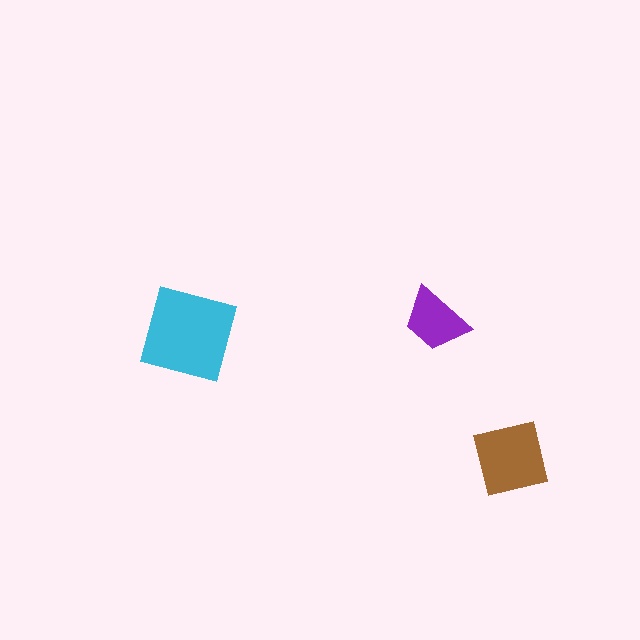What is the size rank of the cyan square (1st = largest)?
1st.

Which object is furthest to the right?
The brown square is rightmost.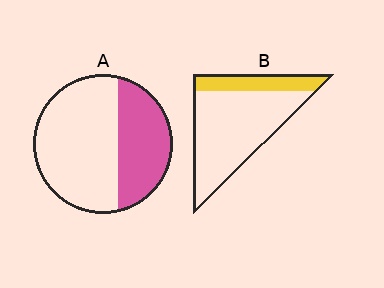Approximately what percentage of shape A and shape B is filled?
A is approximately 35% and B is approximately 25%.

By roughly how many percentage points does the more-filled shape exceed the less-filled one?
By roughly 15 percentage points (A over B).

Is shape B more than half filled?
No.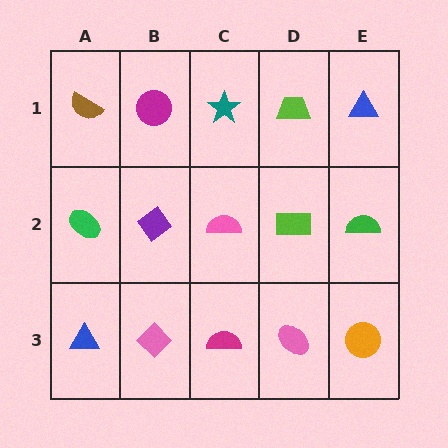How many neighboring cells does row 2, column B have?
4.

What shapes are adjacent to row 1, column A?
A green ellipse (row 2, column A), a magenta circle (row 1, column B).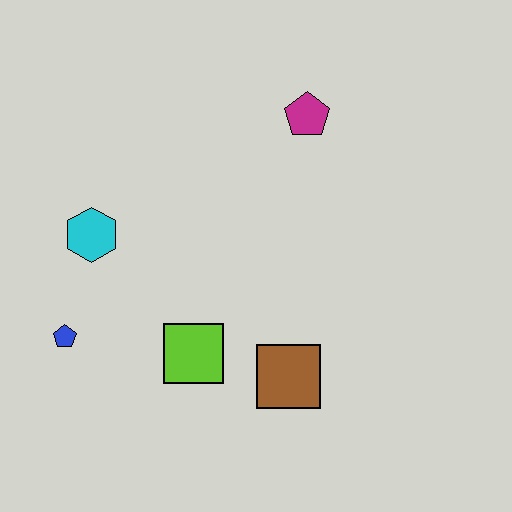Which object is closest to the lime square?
The brown square is closest to the lime square.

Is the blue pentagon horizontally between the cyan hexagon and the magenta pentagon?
No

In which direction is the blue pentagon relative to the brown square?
The blue pentagon is to the left of the brown square.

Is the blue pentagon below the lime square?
No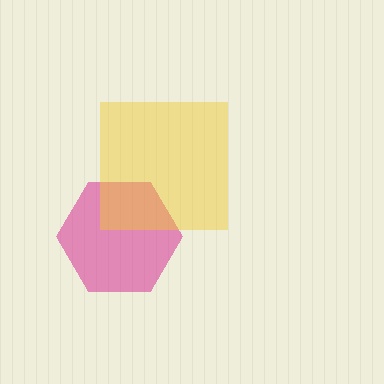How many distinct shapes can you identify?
There are 2 distinct shapes: a magenta hexagon, a yellow square.